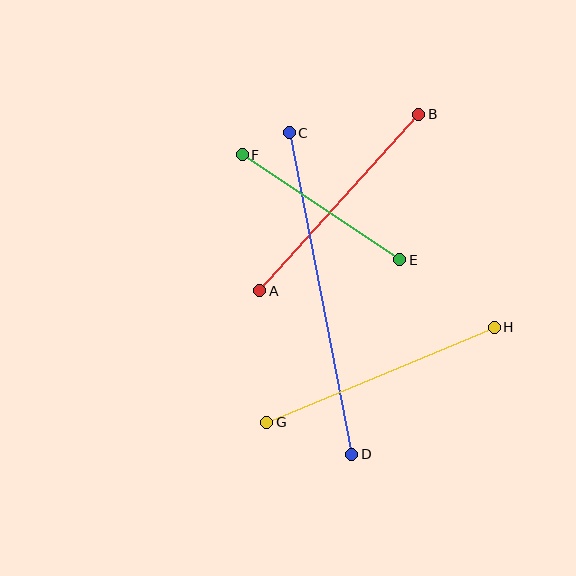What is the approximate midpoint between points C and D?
The midpoint is at approximately (320, 294) pixels.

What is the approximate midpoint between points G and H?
The midpoint is at approximately (381, 375) pixels.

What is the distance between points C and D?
The distance is approximately 328 pixels.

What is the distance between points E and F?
The distance is approximately 189 pixels.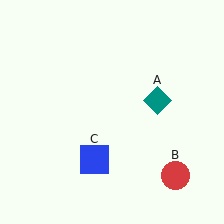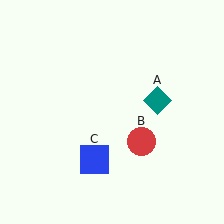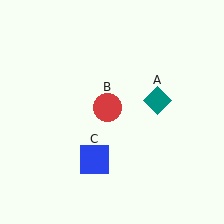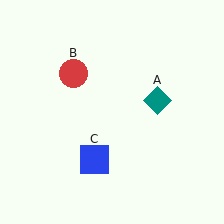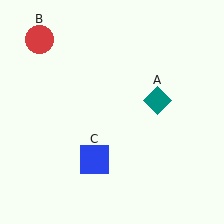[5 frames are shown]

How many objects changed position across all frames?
1 object changed position: red circle (object B).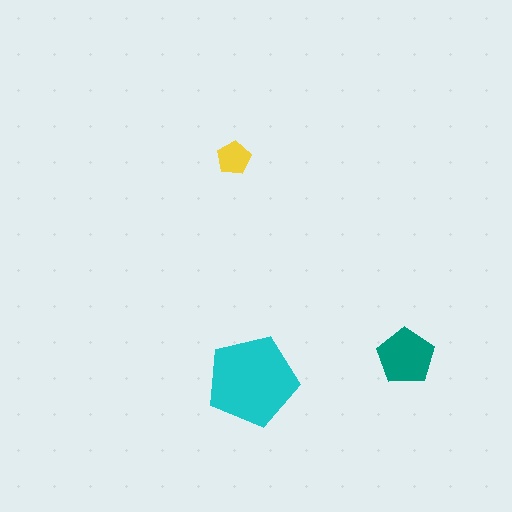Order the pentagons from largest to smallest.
the cyan one, the teal one, the yellow one.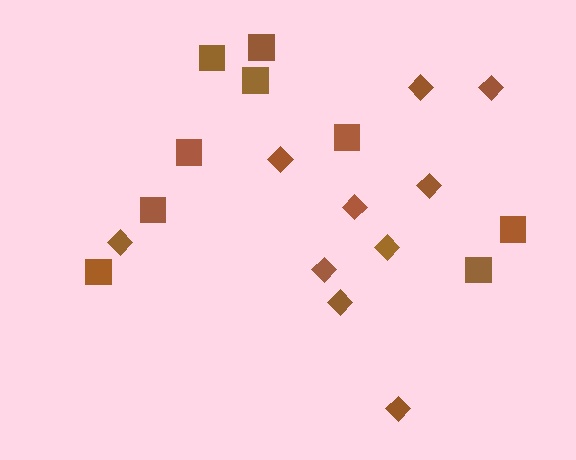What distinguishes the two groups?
There are 2 groups: one group of diamonds (10) and one group of squares (9).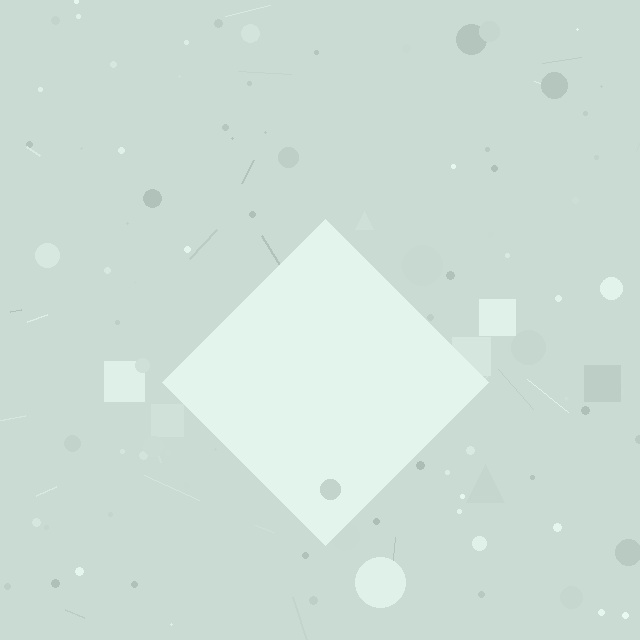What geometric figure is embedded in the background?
A diamond is embedded in the background.